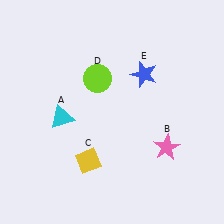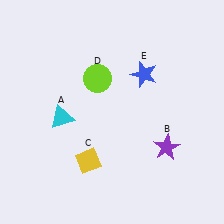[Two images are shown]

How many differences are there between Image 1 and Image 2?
There is 1 difference between the two images.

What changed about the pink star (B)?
In Image 1, B is pink. In Image 2, it changed to purple.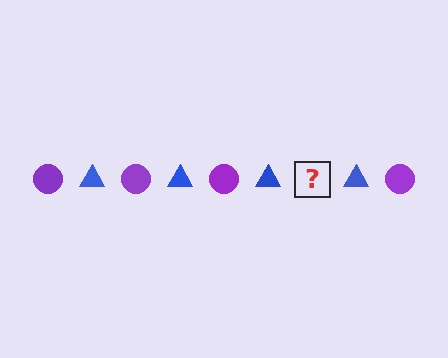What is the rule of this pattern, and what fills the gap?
The rule is that the pattern alternates between purple circle and blue triangle. The gap should be filled with a purple circle.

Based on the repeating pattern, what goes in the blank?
The blank should be a purple circle.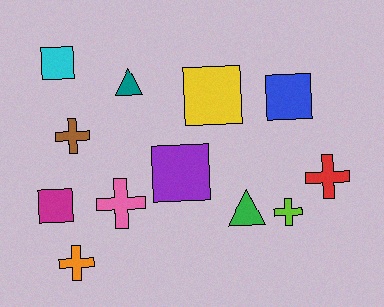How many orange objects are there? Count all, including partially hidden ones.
There is 1 orange object.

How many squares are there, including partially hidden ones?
There are 5 squares.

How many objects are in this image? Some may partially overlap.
There are 12 objects.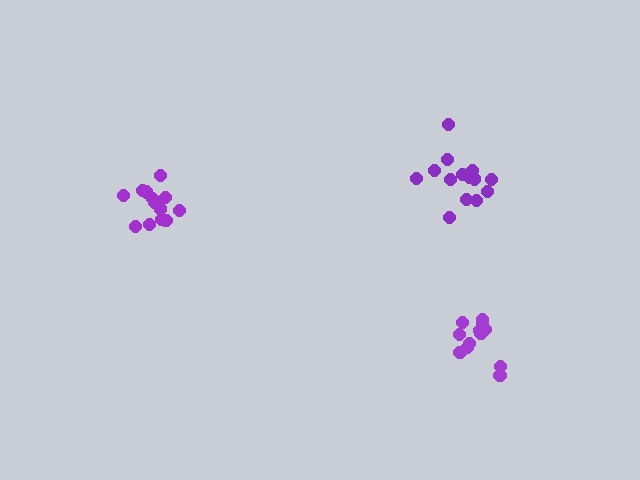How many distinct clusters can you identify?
There are 3 distinct clusters.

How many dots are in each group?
Group 1: 13 dots, Group 2: 14 dots, Group 3: 12 dots (39 total).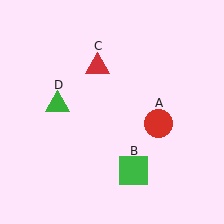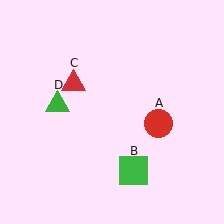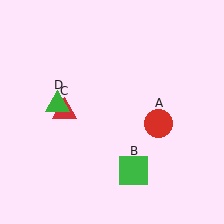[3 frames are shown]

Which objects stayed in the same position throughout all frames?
Red circle (object A) and green square (object B) and green triangle (object D) remained stationary.